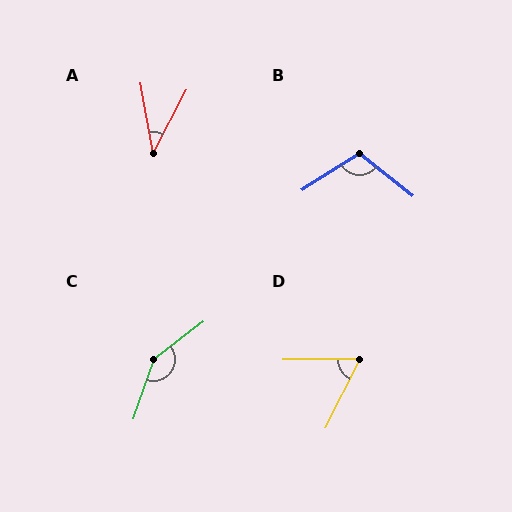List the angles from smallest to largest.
A (38°), D (63°), B (109°), C (146°).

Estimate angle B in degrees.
Approximately 109 degrees.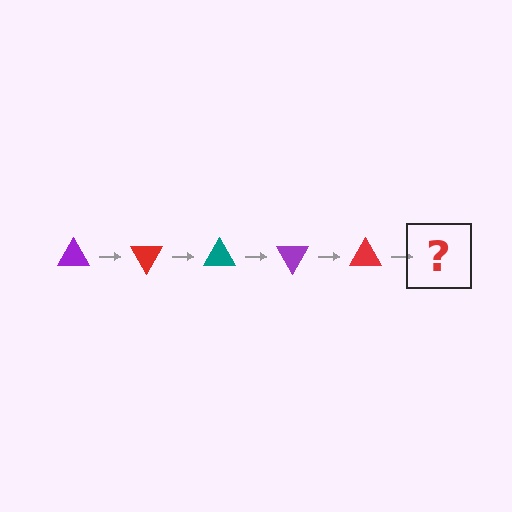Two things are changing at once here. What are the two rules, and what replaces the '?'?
The two rules are that it rotates 60 degrees each step and the color cycles through purple, red, and teal. The '?' should be a teal triangle, rotated 300 degrees from the start.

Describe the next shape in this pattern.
It should be a teal triangle, rotated 300 degrees from the start.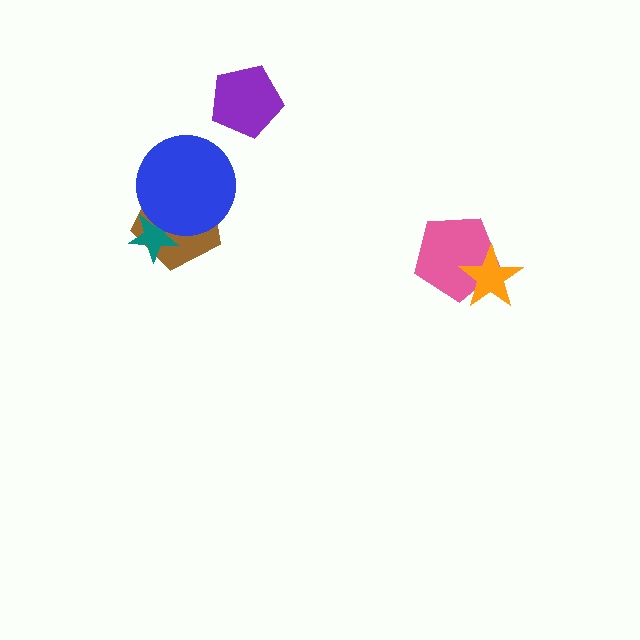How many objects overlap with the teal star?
2 objects overlap with the teal star.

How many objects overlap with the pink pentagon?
1 object overlaps with the pink pentagon.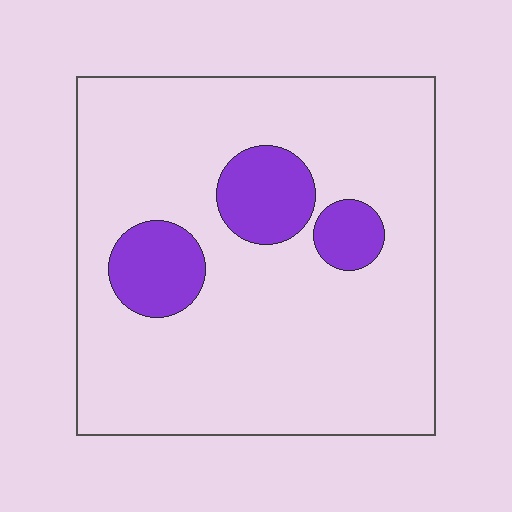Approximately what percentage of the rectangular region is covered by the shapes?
Approximately 15%.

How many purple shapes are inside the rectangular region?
3.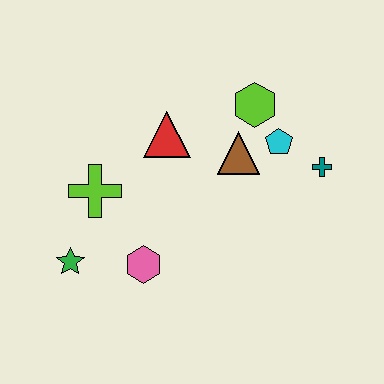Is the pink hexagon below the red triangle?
Yes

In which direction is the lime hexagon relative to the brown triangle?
The lime hexagon is above the brown triangle.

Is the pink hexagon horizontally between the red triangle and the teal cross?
No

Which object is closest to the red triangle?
The brown triangle is closest to the red triangle.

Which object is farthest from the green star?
The teal cross is farthest from the green star.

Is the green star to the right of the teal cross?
No